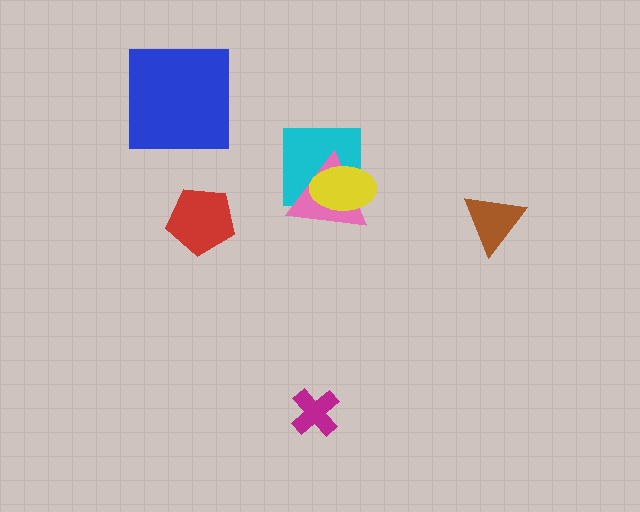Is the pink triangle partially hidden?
Yes, it is partially covered by another shape.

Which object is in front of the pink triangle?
The yellow ellipse is in front of the pink triangle.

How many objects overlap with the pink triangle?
2 objects overlap with the pink triangle.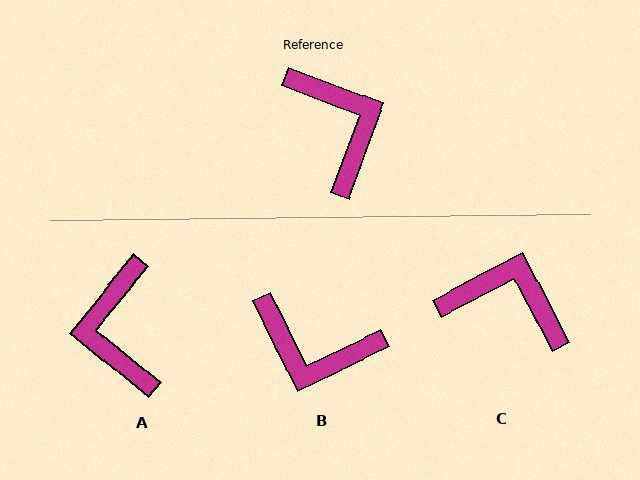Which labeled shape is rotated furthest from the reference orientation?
A, about 161 degrees away.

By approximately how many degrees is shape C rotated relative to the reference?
Approximately 48 degrees counter-clockwise.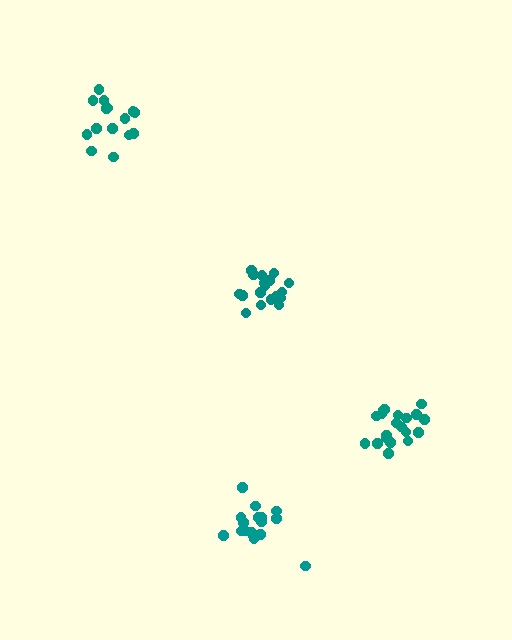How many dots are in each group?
Group 1: 20 dots, Group 2: 18 dots, Group 3: 15 dots, Group 4: 18 dots (71 total).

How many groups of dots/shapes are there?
There are 4 groups.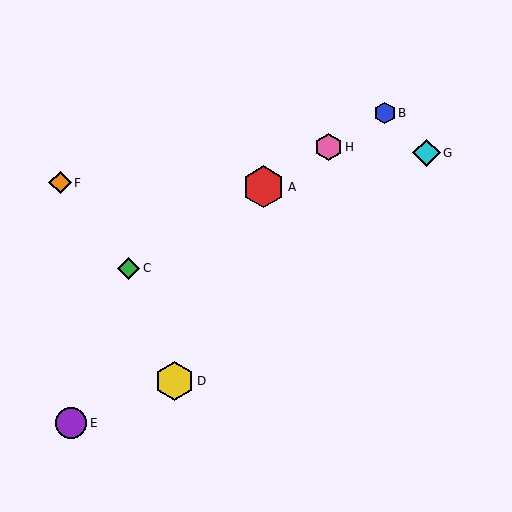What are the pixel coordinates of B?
Object B is at (385, 113).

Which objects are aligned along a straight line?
Objects A, B, C, H are aligned along a straight line.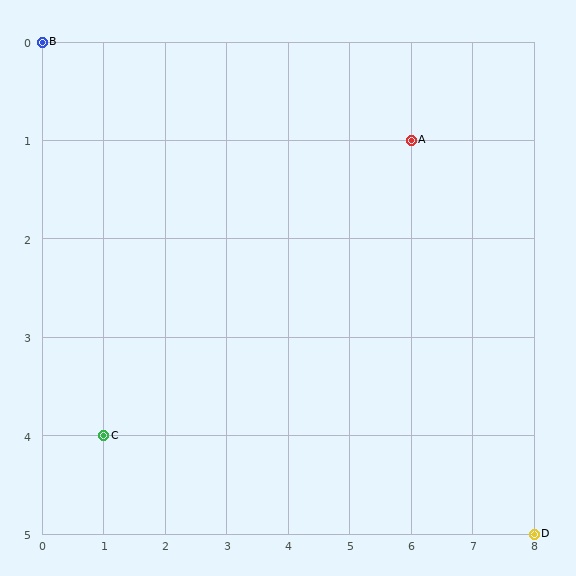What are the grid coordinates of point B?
Point B is at grid coordinates (0, 0).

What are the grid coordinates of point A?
Point A is at grid coordinates (6, 1).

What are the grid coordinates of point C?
Point C is at grid coordinates (1, 4).